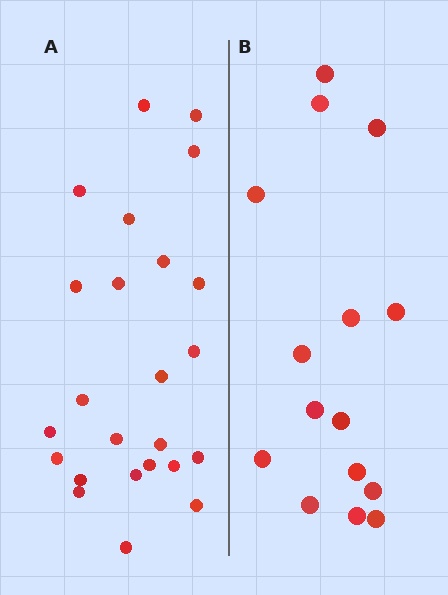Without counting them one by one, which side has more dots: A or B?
Region A (the left region) has more dots.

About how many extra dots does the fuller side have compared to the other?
Region A has roughly 8 or so more dots than region B.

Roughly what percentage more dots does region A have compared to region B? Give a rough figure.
About 60% more.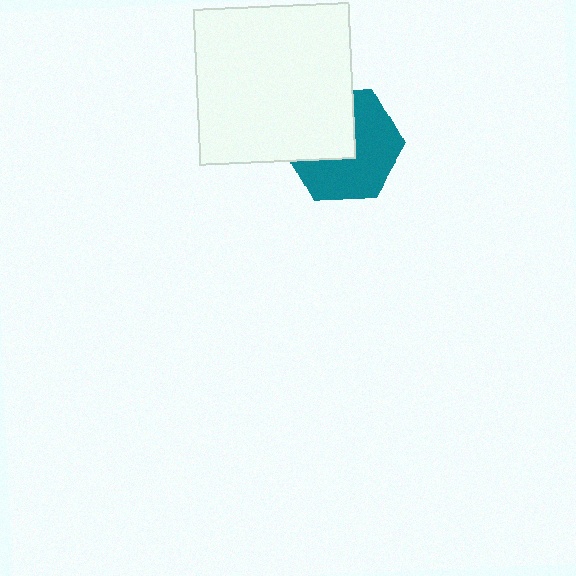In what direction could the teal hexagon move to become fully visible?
The teal hexagon could move toward the lower-right. That would shift it out from behind the white square entirely.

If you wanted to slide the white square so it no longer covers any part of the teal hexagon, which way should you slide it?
Slide it toward the upper-left — that is the most direct way to separate the two shapes.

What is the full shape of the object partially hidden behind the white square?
The partially hidden object is a teal hexagon.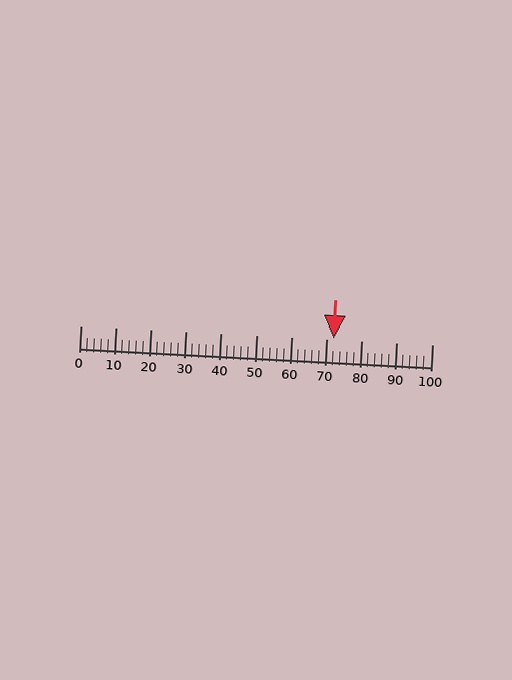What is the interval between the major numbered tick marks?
The major tick marks are spaced 10 units apart.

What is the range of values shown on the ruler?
The ruler shows values from 0 to 100.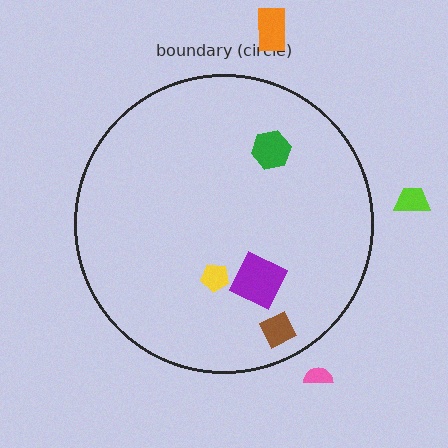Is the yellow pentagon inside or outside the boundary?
Inside.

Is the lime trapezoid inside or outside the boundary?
Outside.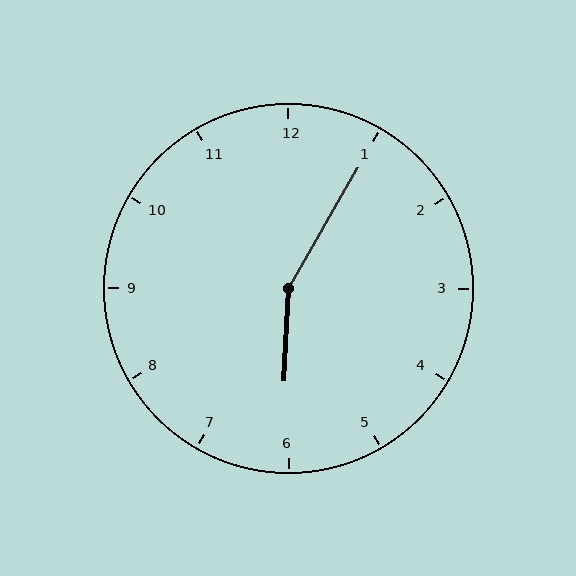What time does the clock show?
6:05.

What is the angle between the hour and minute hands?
Approximately 152 degrees.